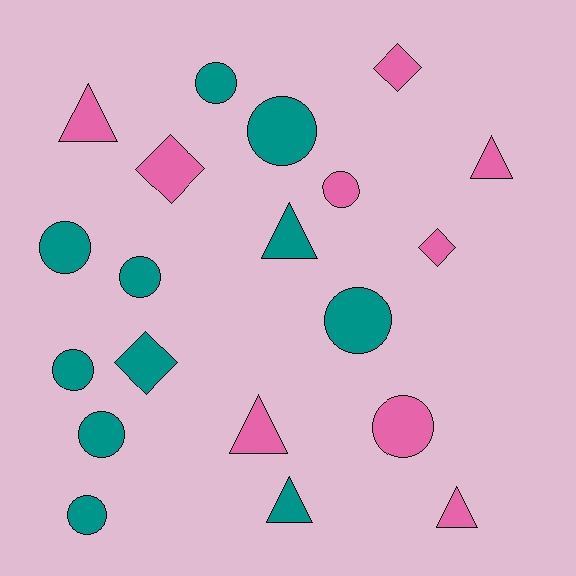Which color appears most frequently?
Teal, with 11 objects.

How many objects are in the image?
There are 20 objects.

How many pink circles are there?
There are 2 pink circles.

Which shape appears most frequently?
Circle, with 10 objects.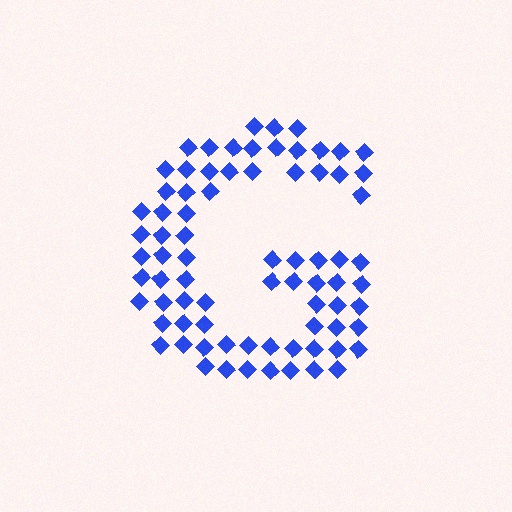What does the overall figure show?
The overall figure shows the letter G.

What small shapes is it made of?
It is made of small diamonds.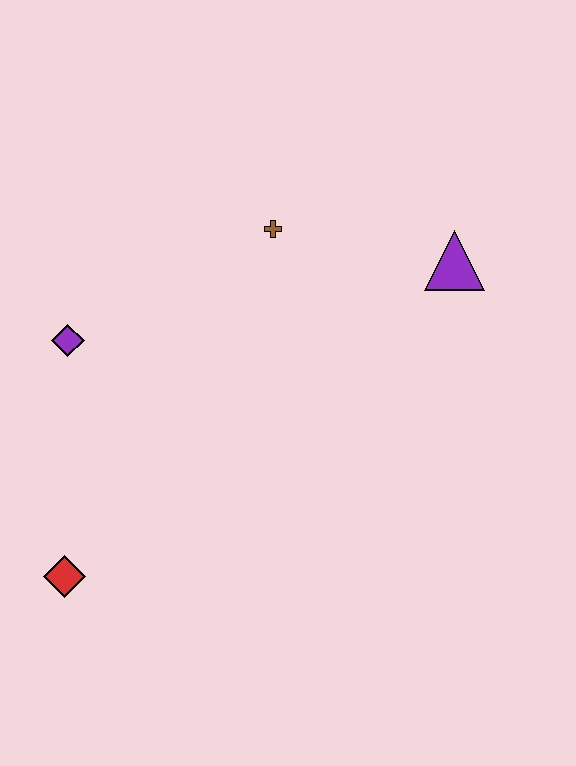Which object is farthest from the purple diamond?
The purple triangle is farthest from the purple diamond.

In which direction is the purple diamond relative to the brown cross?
The purple diamond is to the left of the brown cross.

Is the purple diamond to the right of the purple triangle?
No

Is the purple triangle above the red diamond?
Yes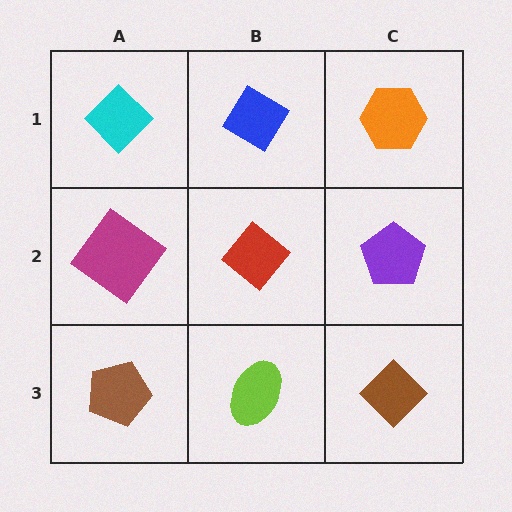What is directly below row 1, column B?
A red diamond.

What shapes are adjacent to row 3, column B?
A red diamond (row 2, column B), a brown pentagon (row 3, column A), a brown diamond (row 3, column C).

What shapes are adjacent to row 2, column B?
A blue diamond (row 1, column B), a lime ellipse (row 3, column B), a magenta diamond (row 2, column A), a purple pentagon (row 2, column C).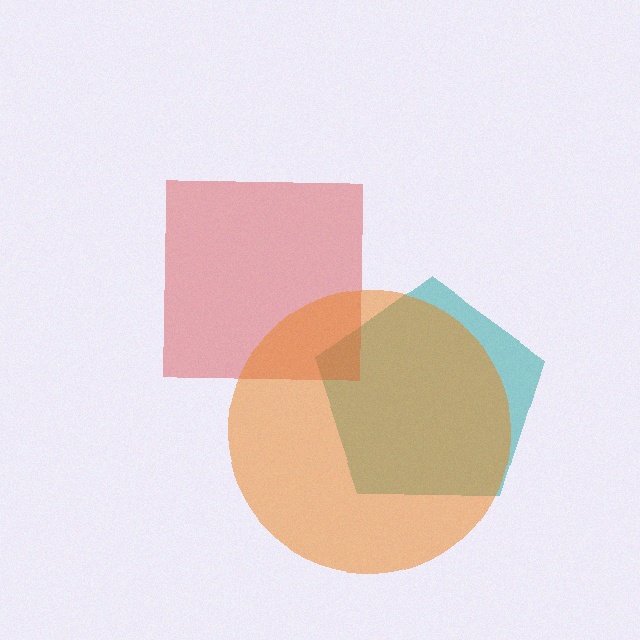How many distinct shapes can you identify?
There are 3 distinct shapes: a teal pentagon, a red square, an orange circle.